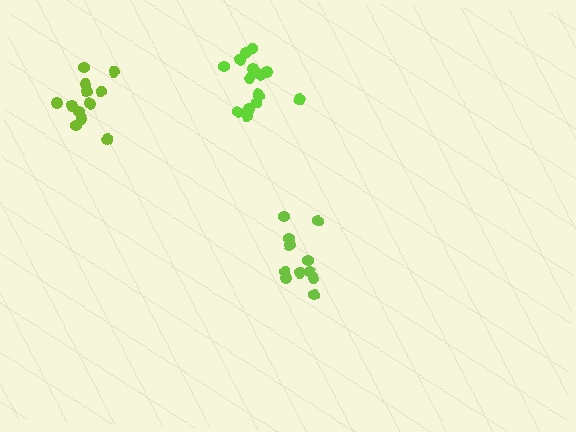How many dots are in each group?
Group 1: 11 dots, Group 2: 12 dots, Group 3: 15 dots (38 total).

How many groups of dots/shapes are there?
There are 3 groups.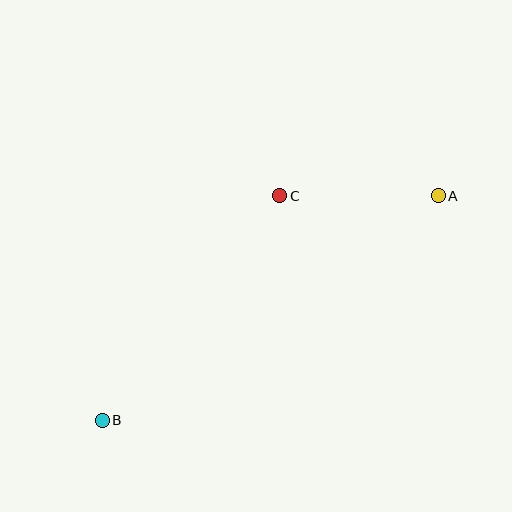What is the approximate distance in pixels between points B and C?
The distance between B and C is approximately 286 pixels.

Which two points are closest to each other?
Points A and C are closest to each other.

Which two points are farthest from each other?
Points A and B are farthest from each other.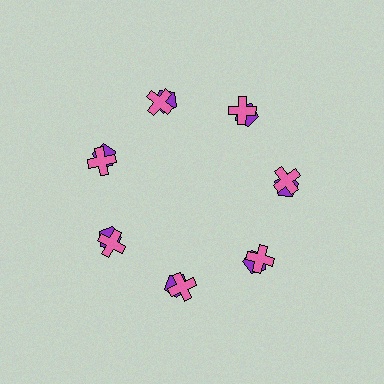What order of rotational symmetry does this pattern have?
This pattern has 7-fold rotational symmetry.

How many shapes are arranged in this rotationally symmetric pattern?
There are 14 shapes, arranged in 7 groups of 2.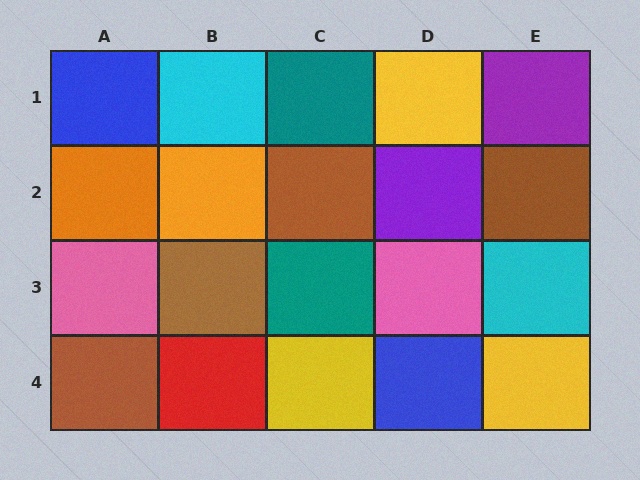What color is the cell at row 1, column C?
Teal.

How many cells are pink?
2 cells are pink.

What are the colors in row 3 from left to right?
Pink, brown, teal, pink, cyan.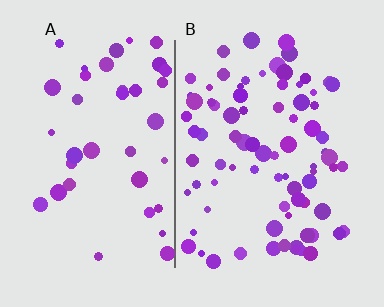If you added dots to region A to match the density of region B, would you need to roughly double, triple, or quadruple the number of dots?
Approximately double.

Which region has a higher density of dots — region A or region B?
B (the right).